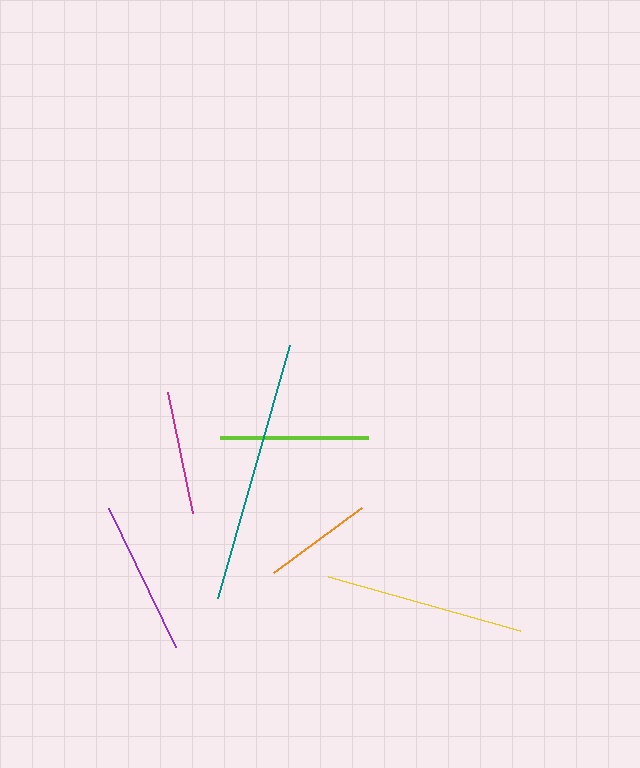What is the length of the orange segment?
The orange segment is approximately 110 pixels long.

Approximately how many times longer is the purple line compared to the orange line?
The purple line is approximately 1.4 times the length of the orange line.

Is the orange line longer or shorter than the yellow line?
The yellow line is longer than the orange line.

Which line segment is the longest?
The teal line is the longest at approximately 264 pixels.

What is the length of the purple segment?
The purple segment is approximately 155 pixels long.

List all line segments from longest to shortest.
From longest to shortest: teal, yellow, purple, lime, magenta, orange.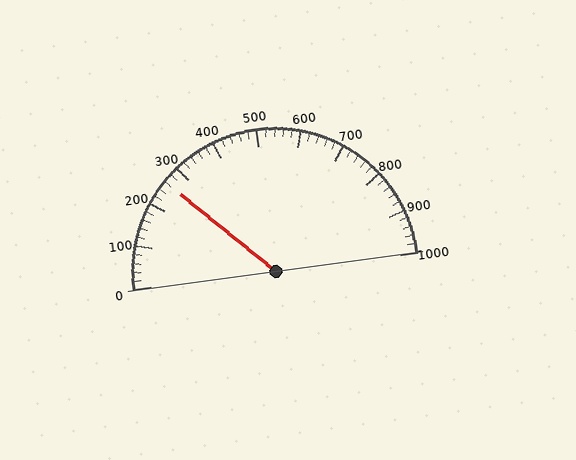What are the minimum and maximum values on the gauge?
The gauge ranges from 0 to 1000.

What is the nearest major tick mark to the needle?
The nearest major tick mark is 300.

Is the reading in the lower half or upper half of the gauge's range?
The reading is in the lower half of the range (0 to 1000).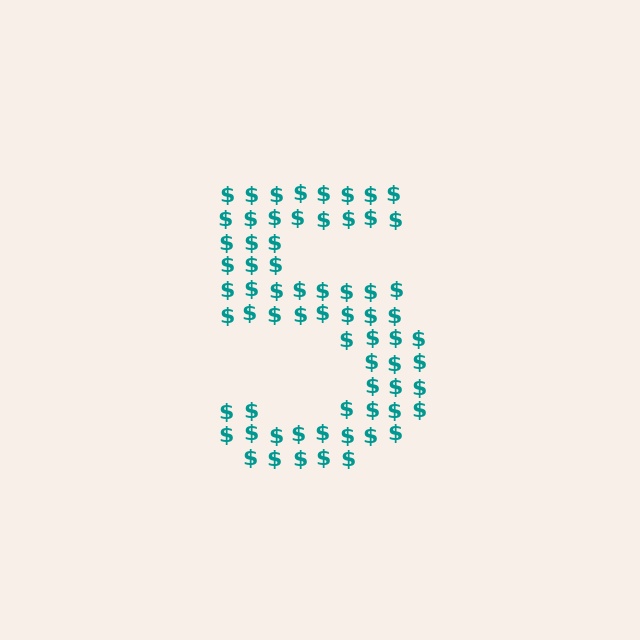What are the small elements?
The small elements are dollar signs.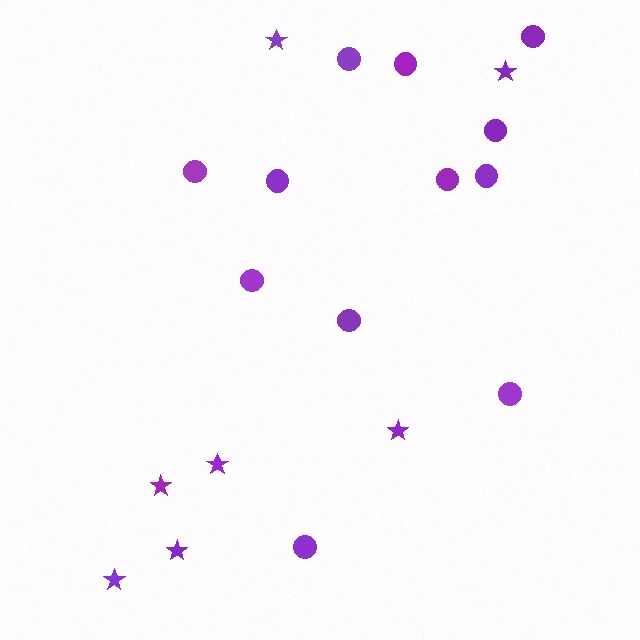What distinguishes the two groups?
There are 2 groups: one group of circles (12) and one group of stars (7).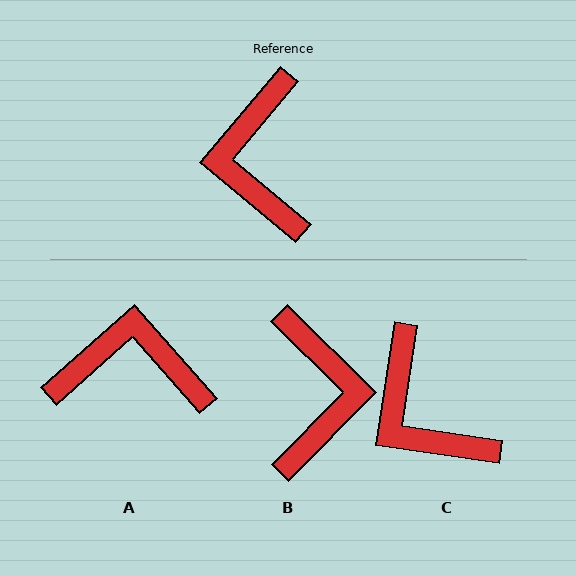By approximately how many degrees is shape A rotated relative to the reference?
Approximately 98 degrees clockwise.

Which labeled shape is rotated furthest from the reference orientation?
B, about 175 degrees away.